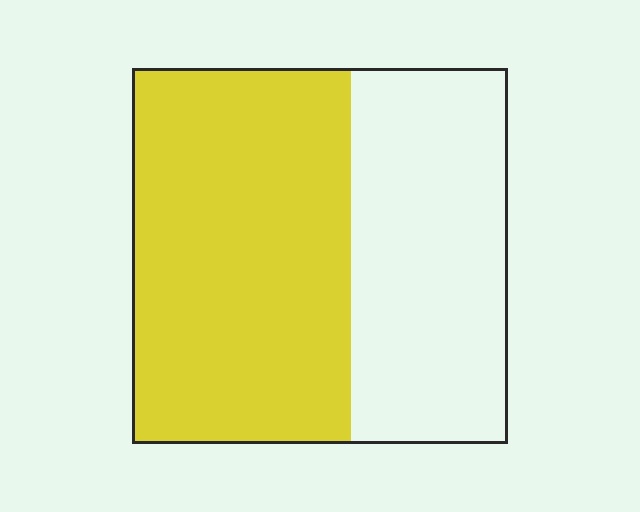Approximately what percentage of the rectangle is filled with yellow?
Approximately 60%.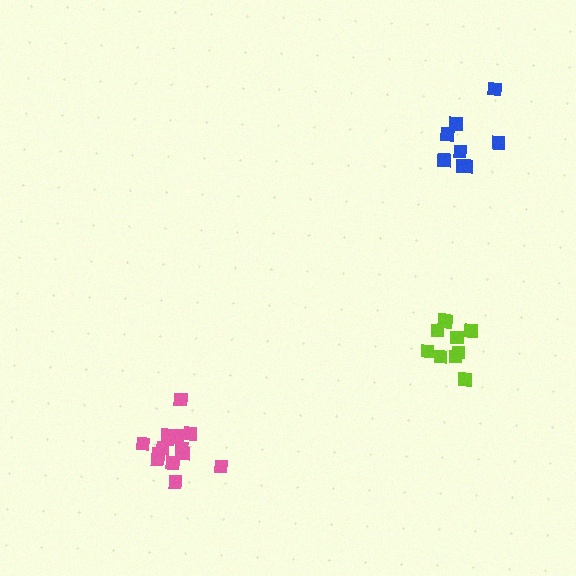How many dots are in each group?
Group 1: 15 dots, Group 2: 10 dots, Group 3: 9 dots (34 total).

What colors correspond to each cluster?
The clusters are colored: pink, lime, blue.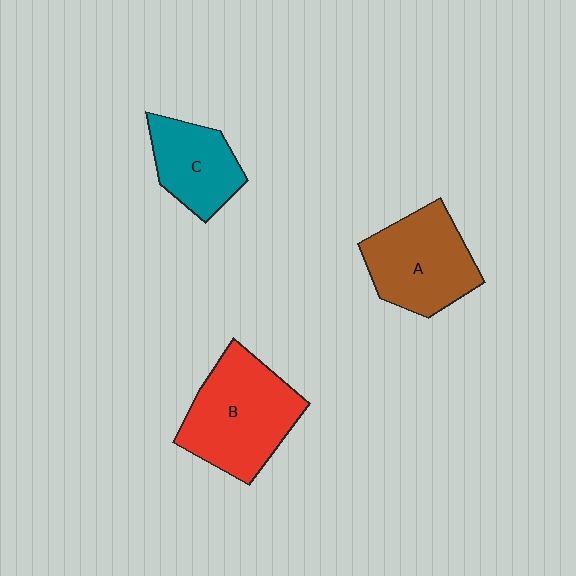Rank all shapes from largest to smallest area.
From largest to smallest: B (red), A (brown), C (teal).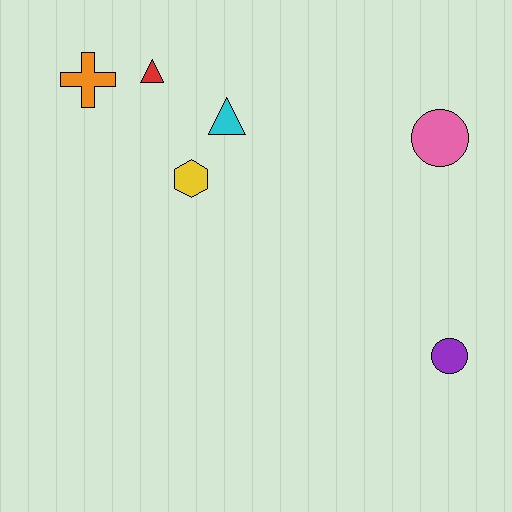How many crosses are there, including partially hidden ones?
There is 1 cross.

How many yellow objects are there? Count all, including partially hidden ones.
There is 1 yellow object.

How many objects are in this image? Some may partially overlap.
There are 6 objects.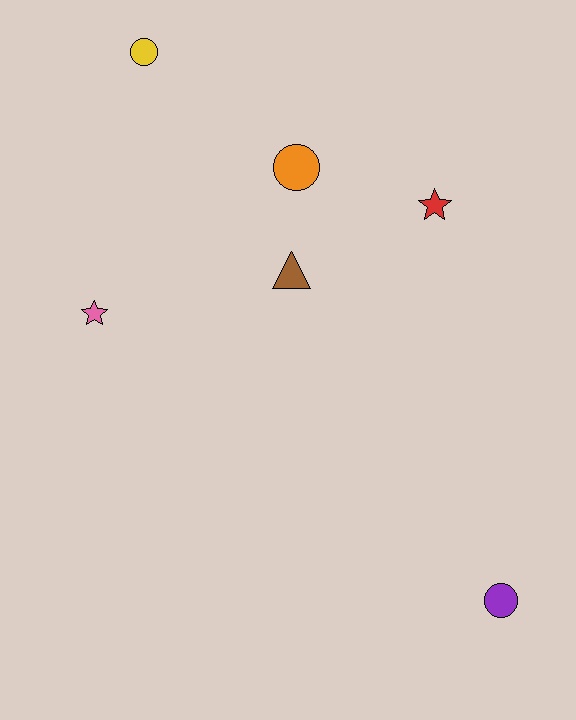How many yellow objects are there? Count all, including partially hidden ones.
There is 1 yellow object.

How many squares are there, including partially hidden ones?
There are no squares.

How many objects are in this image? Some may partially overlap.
There are 6 objects.